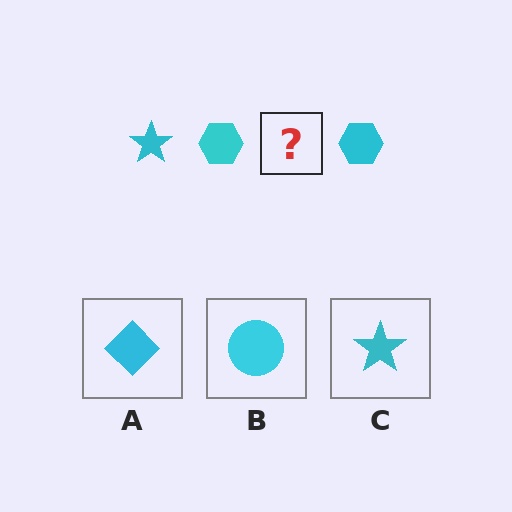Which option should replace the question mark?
Option C.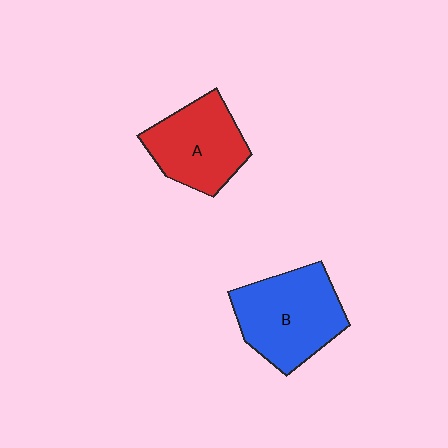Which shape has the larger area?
Shape B (blue).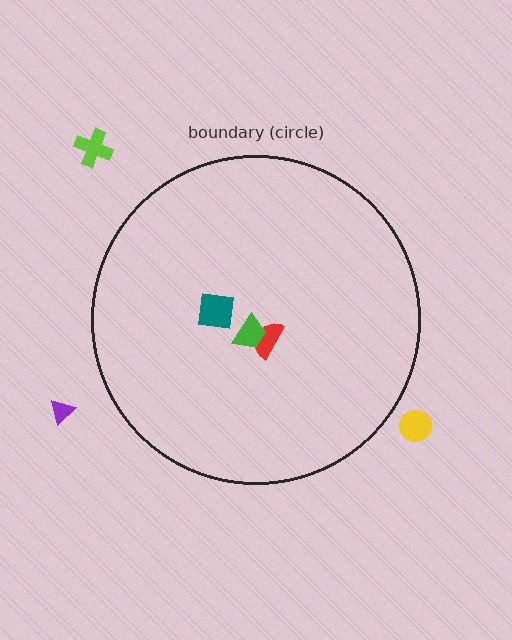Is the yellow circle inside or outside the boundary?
Outside.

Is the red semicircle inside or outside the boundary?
Inside.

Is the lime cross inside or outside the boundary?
Outside.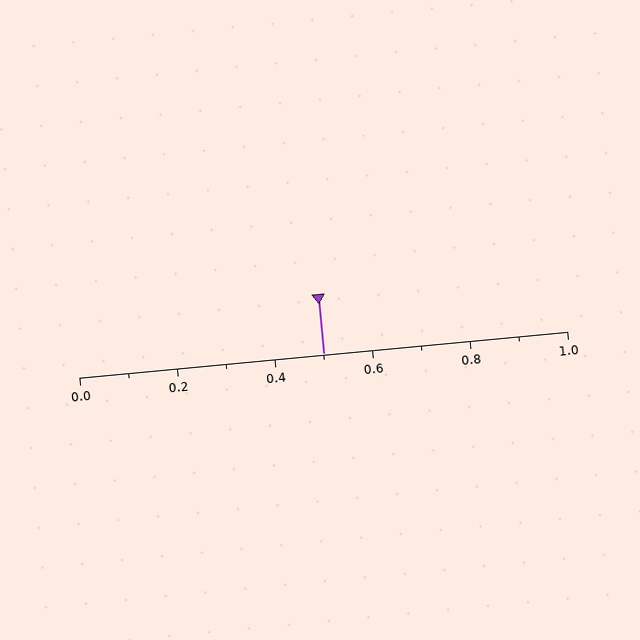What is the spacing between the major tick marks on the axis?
The major ticks are spaced 0.2 apart.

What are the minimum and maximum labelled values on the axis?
The axis runs from 0.0 to 1.0.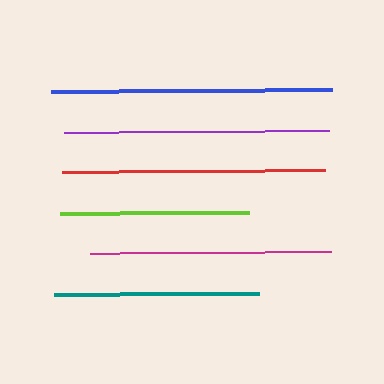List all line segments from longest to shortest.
From longest to shortest: blue, purple, red, magenta, teal, lime.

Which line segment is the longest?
The blue line is the longest at approximately 281 pixels.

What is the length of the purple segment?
The purple segment is approximately 264 pixels long.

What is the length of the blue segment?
The blue segment is approximately 281 pixels long.